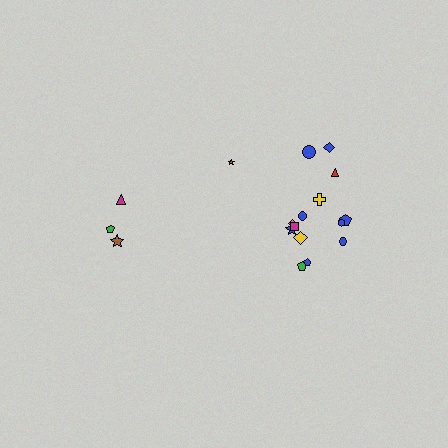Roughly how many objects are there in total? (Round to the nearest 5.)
Roughly 20 objects in total.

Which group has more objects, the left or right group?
The right group.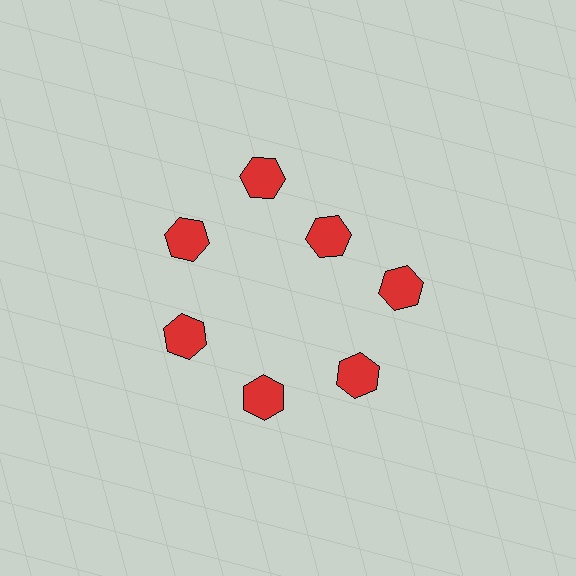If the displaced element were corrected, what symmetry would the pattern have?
It would have 7-fold rotational symmetry — the pattern would map onto itself every 51 degrees.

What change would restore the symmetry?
The symmetry would be restored by moving it outward, back onto the ring so that all 7 hexagons sit at equal angles and equal distance from the center.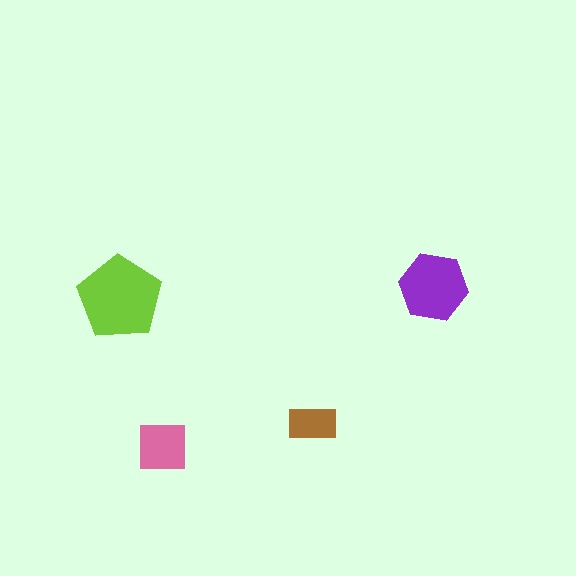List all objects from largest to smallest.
The lime pentagon, the purple hexagon, the pink square, the brown rectangle.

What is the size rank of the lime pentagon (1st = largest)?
1st.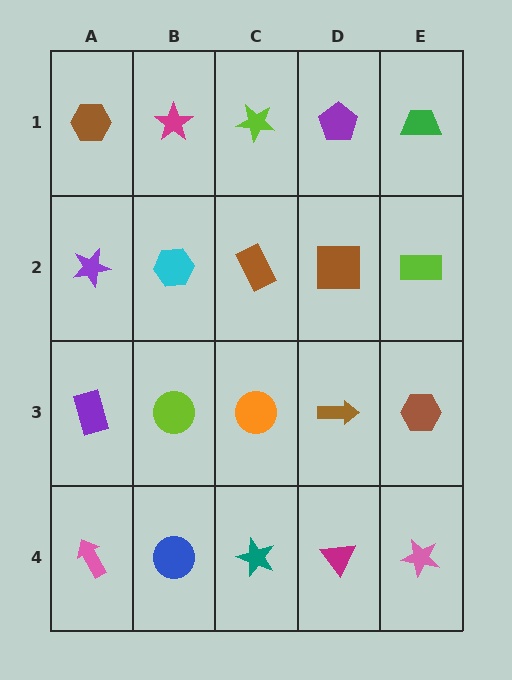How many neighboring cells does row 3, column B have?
4.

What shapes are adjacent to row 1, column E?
A lime rectangle (row 2, column E), a purple pentagon (row 1, column D).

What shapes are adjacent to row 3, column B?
A cyan hexagon (row 2, column B), a blue circle (row 4, column B), a purple rectangle (row 3, column A), an orange circle (row 3, column C).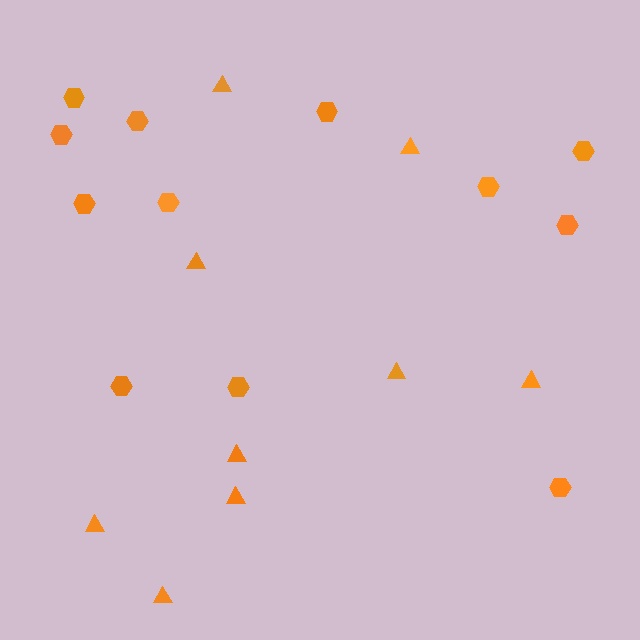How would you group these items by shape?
There are 2 groups: one group of hexagons (12) and one group of triangles (9).